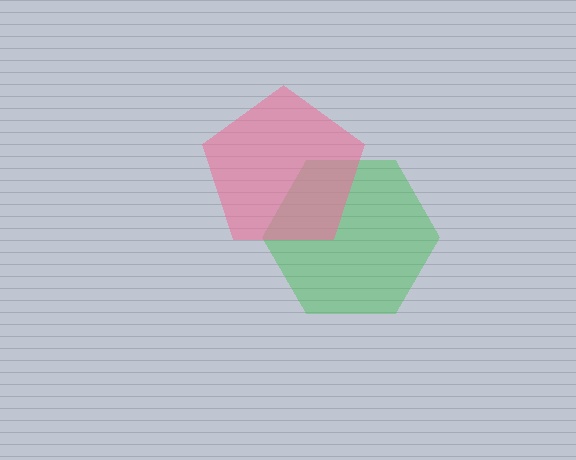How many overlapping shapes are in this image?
There are 2 overlapping shapes in the image.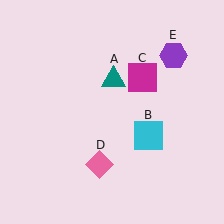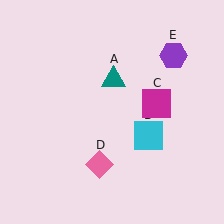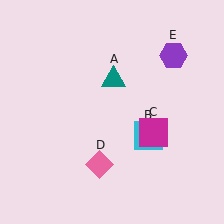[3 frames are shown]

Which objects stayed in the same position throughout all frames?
Teal triangle (object A) and cyan square (object B) and pink diamond (object D) and purple hexagon (object E) remained stationary.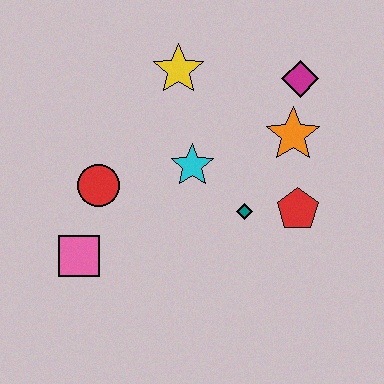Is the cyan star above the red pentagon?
Yes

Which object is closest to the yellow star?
The cyan star is closest to the yellow star.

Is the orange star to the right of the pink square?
Yes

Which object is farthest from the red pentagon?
The pink square is farthest from the red pentagon.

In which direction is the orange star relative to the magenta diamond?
The orange star is below the magenta diamond.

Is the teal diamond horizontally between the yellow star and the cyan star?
No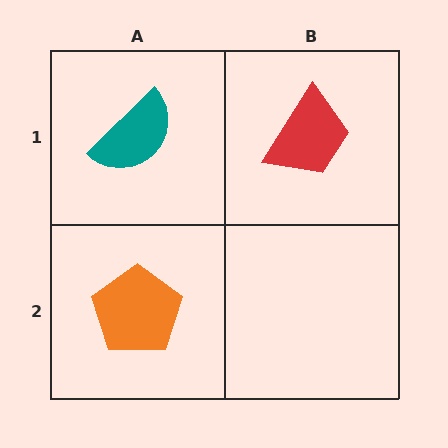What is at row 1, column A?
A teal semicircle.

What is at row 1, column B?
A red trapezoid.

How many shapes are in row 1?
2 shapes.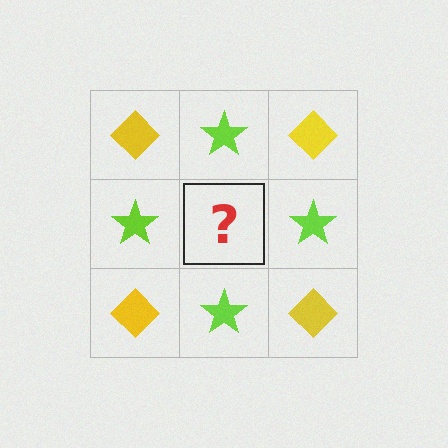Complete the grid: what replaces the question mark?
The question mark should be replaced with a yellow diamond.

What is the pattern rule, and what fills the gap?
The rule is that it alternates yellow diamond and lime star in a checkerboard pattern. The gap should be filled with a yellow diamond.